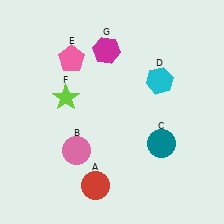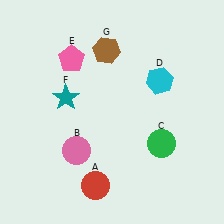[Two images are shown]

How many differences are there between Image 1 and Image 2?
There are 3 differences between the two images.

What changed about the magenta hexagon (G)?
In Image 1, G is magenta. In Image 2, it changed to brown.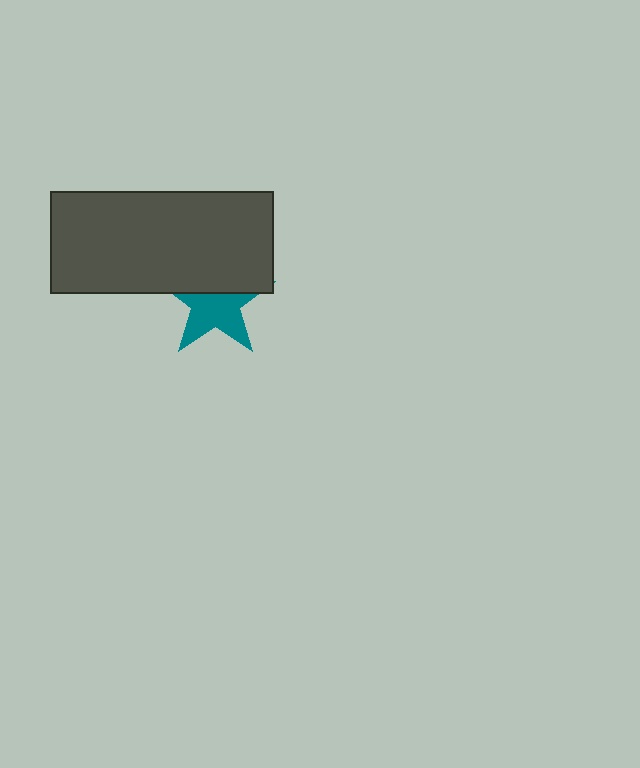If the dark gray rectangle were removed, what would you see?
You would see the complete teal star.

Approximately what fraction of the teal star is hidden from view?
Roughly 41% of the teal star is hidden behind the dark gray rectangle.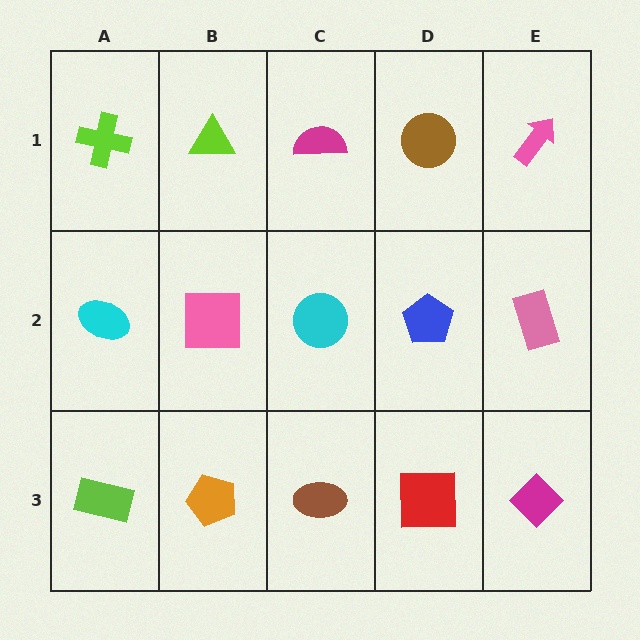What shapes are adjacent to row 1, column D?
A blue pentagon (row 2, column D), a magenta semicircle (row 1, column C), a pink arrow (row 1, column E).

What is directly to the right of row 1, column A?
A lime triangle.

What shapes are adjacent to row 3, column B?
A pink square (row 2, column B), a lime rectangle (row 3, column A), a brown ellipse (row 3, column C).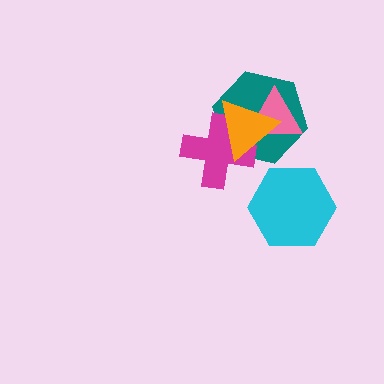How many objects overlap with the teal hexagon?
3 objects overlap with the teal hexagon.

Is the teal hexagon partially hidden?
Yes, it is partially covered by another shape.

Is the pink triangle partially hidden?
Yes, it is partially covered by another shape.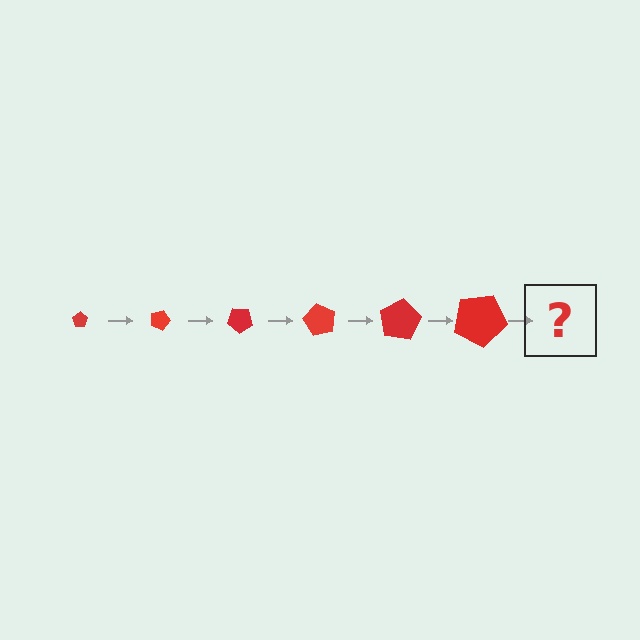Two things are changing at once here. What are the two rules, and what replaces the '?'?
The two rules are that the pentagon grows larger each step and it rotates 20 degrees each step. The '?' should be a pentagon, larger than the previous one and rotated 120 degrees from the start.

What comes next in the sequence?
The next element should be a pentagon, larger than the previous one and rotated 120 degrees from the start.